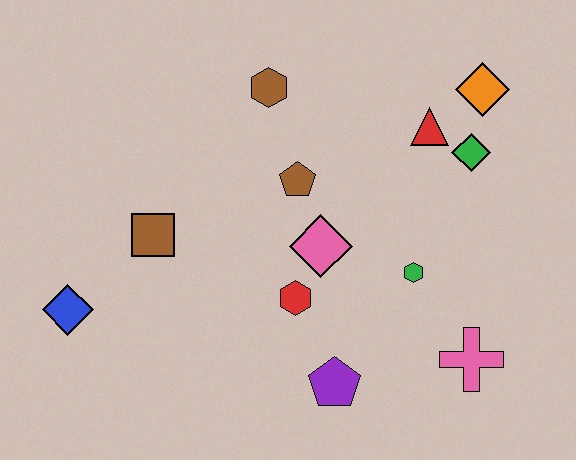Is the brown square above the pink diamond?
Yes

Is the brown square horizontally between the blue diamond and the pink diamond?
Yes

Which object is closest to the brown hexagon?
The brown pentagon is closest to the brown hexagon.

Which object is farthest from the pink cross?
The blue diamond is farthest from the pink cross.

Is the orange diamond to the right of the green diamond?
Yes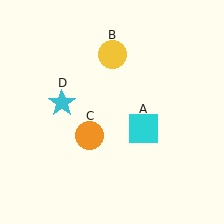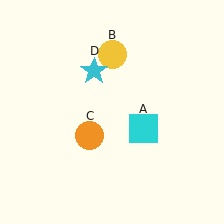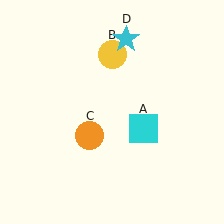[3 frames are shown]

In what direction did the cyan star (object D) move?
The cyan star (object D) moved up and to the right.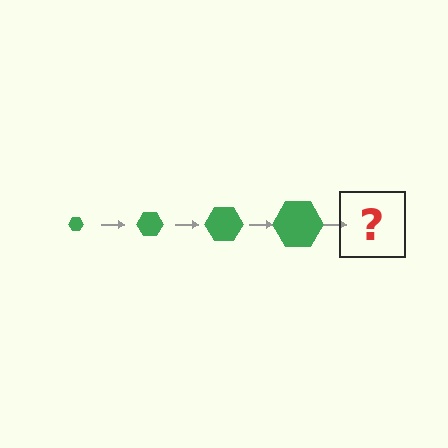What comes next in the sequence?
The next element should be a green hexagon, larger than the previous one.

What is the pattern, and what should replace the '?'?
The pattern is that the hexagon gets progressively larger each step. The '?' should be a green hexagon, larger than the previous one.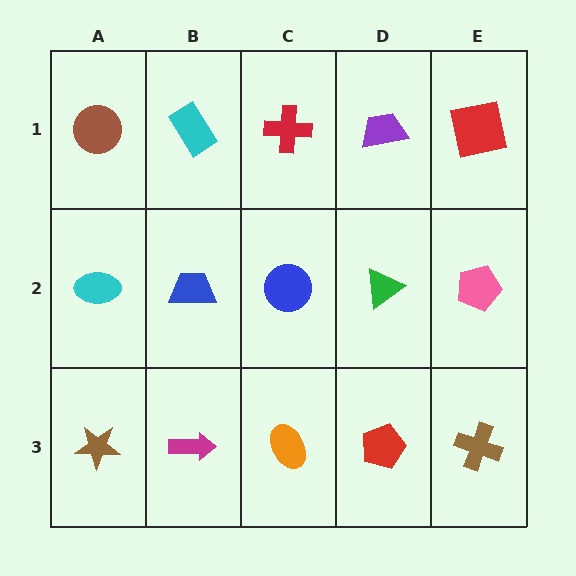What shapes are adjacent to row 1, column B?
A blue trapezoid (row 2, column B), a brown circle (row 1, column A), a red cross (row 1, column C).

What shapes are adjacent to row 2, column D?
A purple trapezoid (row 1, column D), a red pentagon (row 3, column D), a blue circle (row 2, column C), a pink pentagon (row 2, column E).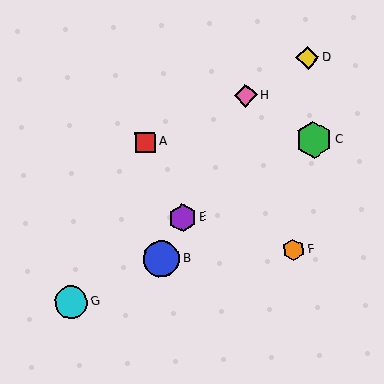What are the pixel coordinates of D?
Object D is at (307, 58).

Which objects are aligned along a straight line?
Objects B, E, H are aligned along a straight line.